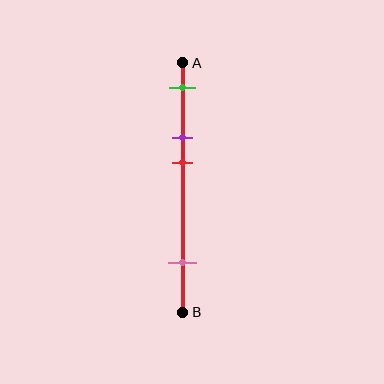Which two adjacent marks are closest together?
The purple and red marks are the closest adjacent pair.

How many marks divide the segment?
There are 4 marks dividing the segment.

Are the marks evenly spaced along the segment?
No, the marks are not evenly spaced.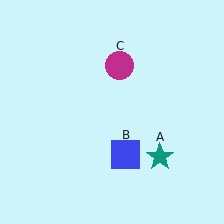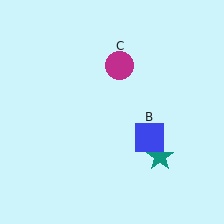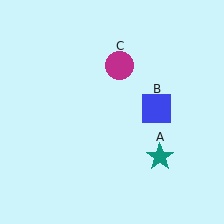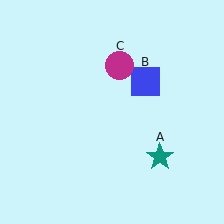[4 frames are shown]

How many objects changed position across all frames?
1 object changed position: blue square (object B).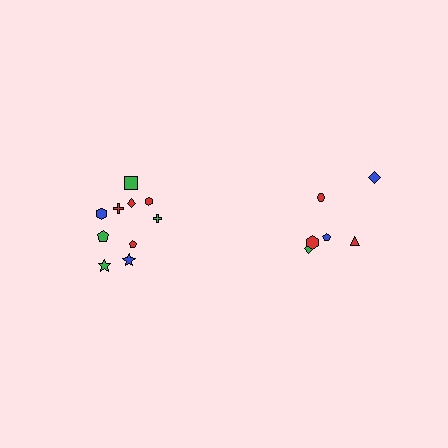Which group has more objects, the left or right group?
The left group.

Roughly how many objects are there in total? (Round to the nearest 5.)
Roughly 15 objects in total.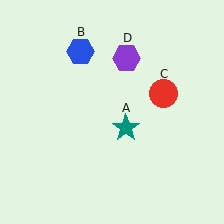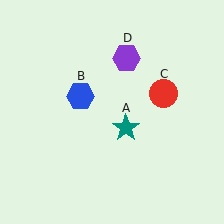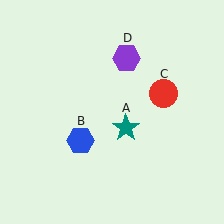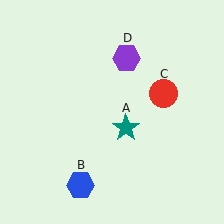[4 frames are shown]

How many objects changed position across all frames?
1 object changed position: blue hexagon (object B).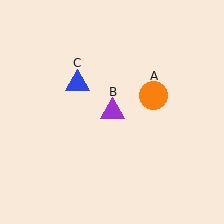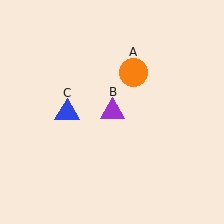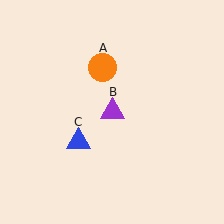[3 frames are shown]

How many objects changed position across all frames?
2 objects changed position: orange circle (object A), blue triangle (object C).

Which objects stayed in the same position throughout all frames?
Purple triangle (object B) remained stationary.